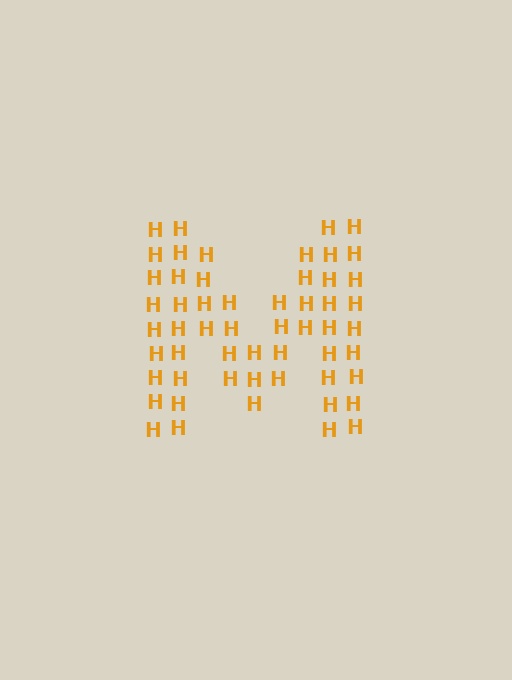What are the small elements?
The small elements are letter H's.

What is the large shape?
The large shape is the letter M.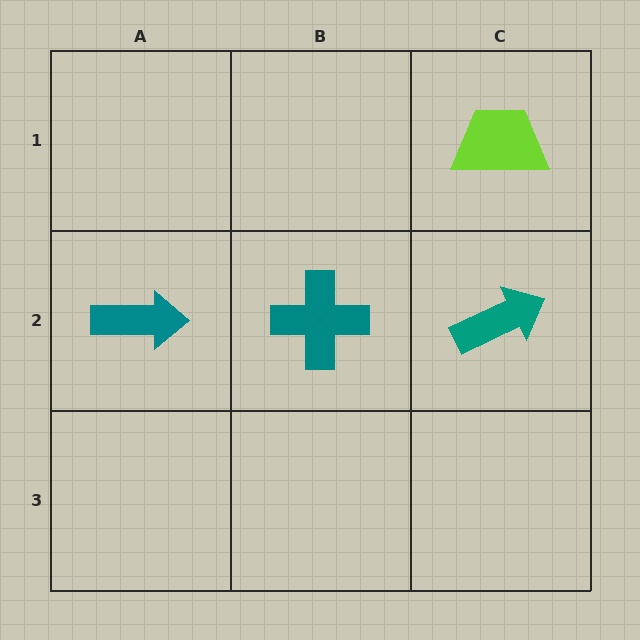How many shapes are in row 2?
3 shapes.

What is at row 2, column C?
A teal arrow.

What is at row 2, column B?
A teal cross.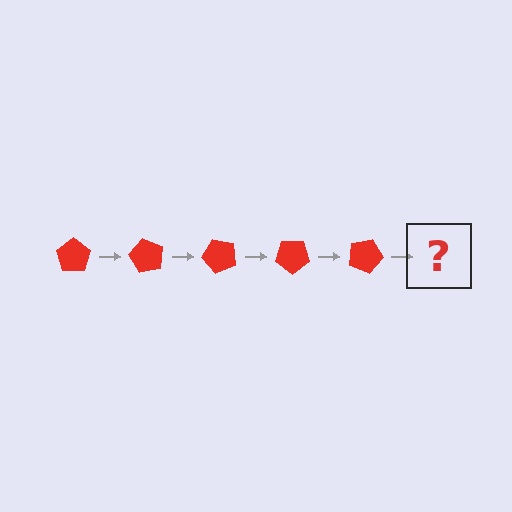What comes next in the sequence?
The next element should be a red pentagon rotated 300 degrees.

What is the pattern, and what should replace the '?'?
The pattern is that the pentagon rotates 60 degrees each step. The '?' should be a red pentagon rotated 300 degrees.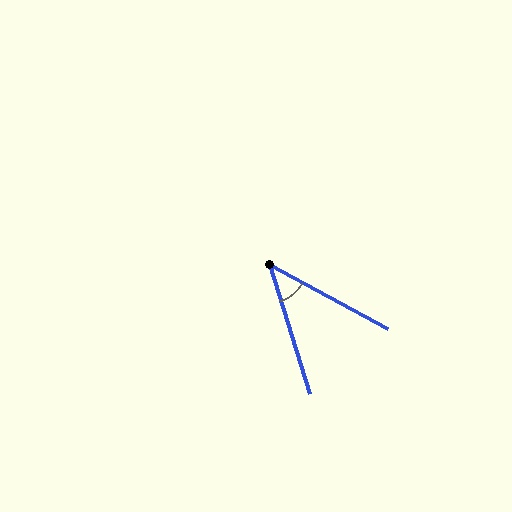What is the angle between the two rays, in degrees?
Approximately 44 degrees.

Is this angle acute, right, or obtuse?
It is acute.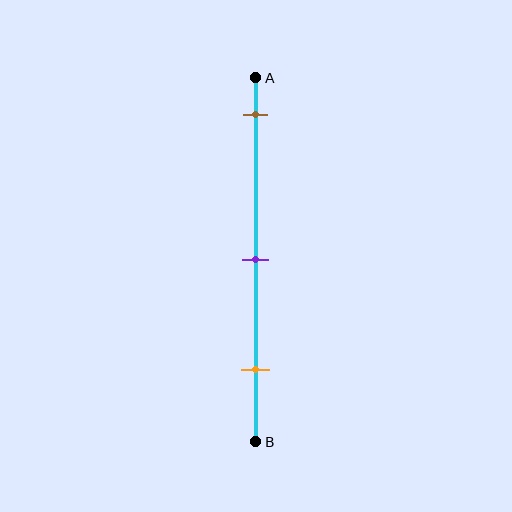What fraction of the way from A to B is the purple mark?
The purple mark is approximately 50% (0.5) of the way from A to B.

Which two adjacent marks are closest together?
The purple and orange marks are the closest adjacent pair.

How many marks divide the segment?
There are 3 marks dividing the segment.